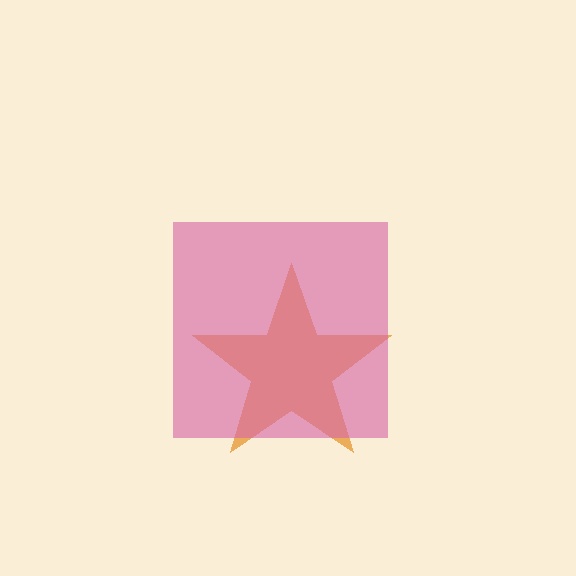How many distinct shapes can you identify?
There are 2 distinct shapes: an orange star, a pink square.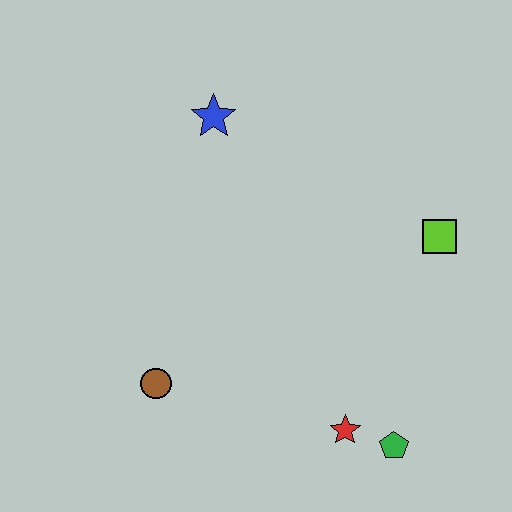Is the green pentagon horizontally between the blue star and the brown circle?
No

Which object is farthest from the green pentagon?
The blue star is farthest from the green pentagon.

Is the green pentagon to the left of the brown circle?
No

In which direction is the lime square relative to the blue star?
The lime square is to the right of the blue star.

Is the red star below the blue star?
Yes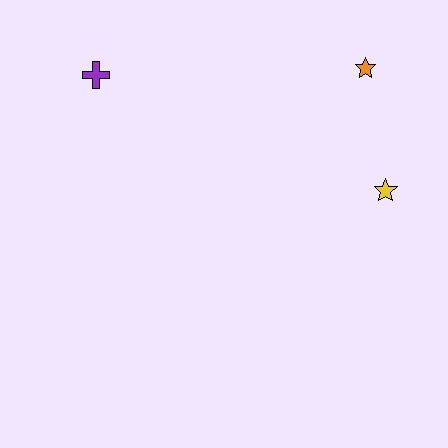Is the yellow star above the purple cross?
No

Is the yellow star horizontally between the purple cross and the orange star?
No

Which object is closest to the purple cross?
The orange star is closest to the purple cross.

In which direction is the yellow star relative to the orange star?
The yellow star is below the orange star.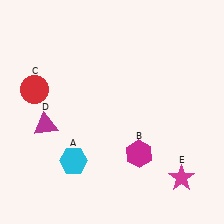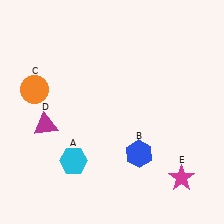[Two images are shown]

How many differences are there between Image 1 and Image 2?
There are 2 differences between the two images.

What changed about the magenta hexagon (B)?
In Image 1, B is magenta. In Image 2, it changed to blue.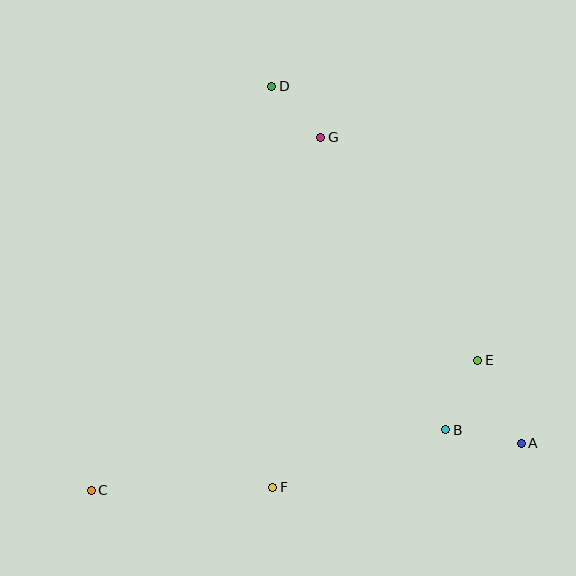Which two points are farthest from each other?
Points C and D are farthest from each other.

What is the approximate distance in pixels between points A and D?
The distance between A and D is approximately 436 pixels.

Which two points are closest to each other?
Points D and G are closest to each other.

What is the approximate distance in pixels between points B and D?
The distance between B and D is approximately 385 pixels.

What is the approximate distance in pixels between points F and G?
The distance between F and G is approximately 353 pixels.